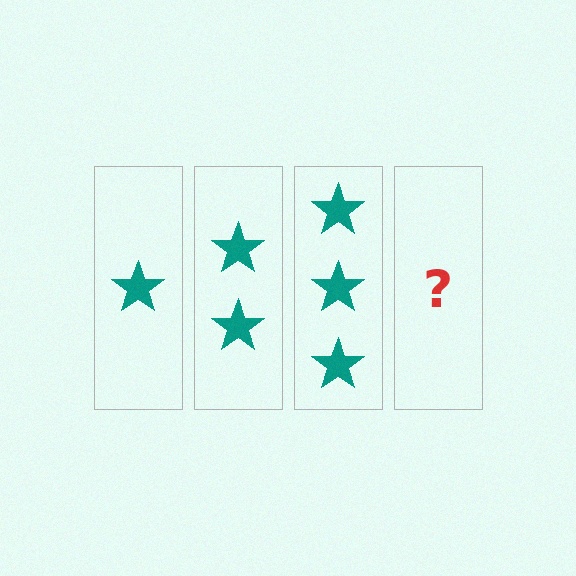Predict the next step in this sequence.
The next step is 4 stars.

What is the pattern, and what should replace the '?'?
The pattern is that each step adds one more star. The '?' should be 4 stars.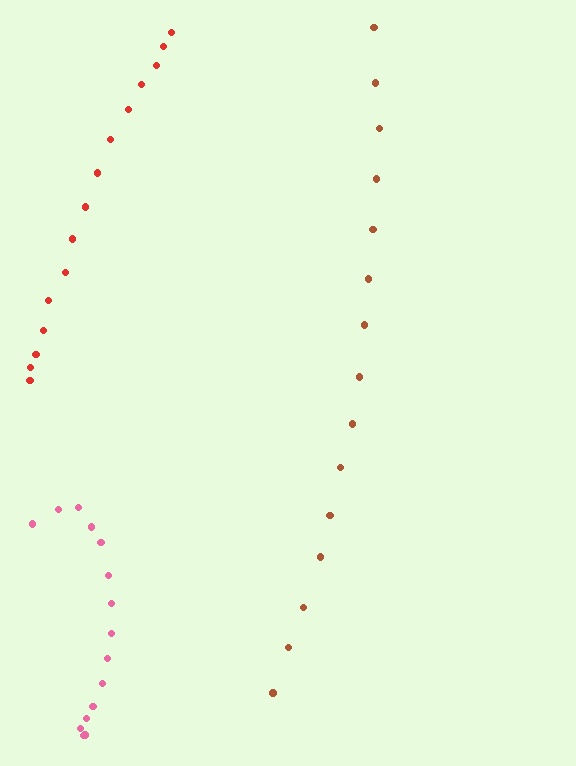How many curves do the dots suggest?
There are 3 distinct paths.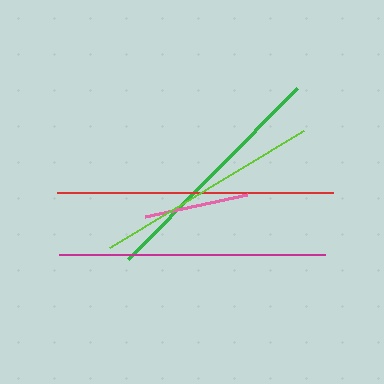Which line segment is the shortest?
The pink line is the shortest at approximately 105 pixels.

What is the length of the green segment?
The green segment is approximately 240 pixels long.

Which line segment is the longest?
The red line is the longest at approximately 276 pixels.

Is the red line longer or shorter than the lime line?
The red line is longer than the lime line.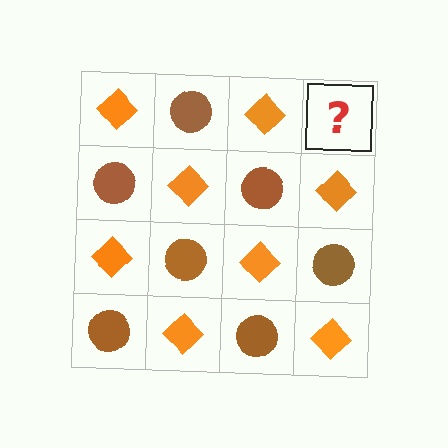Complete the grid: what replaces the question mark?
The question mark should be replaced with a brown circle.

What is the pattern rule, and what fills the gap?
The rule is that it alternates orange diamond and brown circle in a checkerboard pattern. The gap should be filled with a brown circle.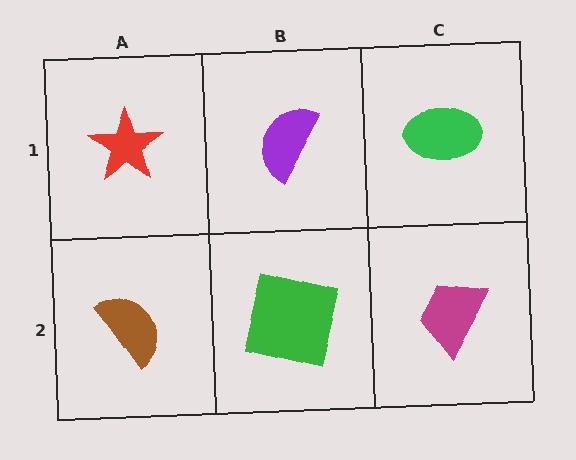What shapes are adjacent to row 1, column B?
A green square (row 2, column B), a red star (row 1, column A), a green ellipse (row 1, column C).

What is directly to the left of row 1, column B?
A red star.